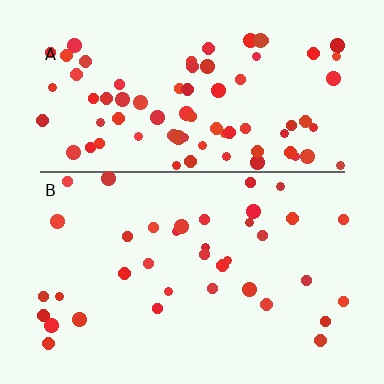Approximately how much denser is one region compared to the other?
Approximately 2.1× — region A over region B.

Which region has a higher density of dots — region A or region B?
A (the top).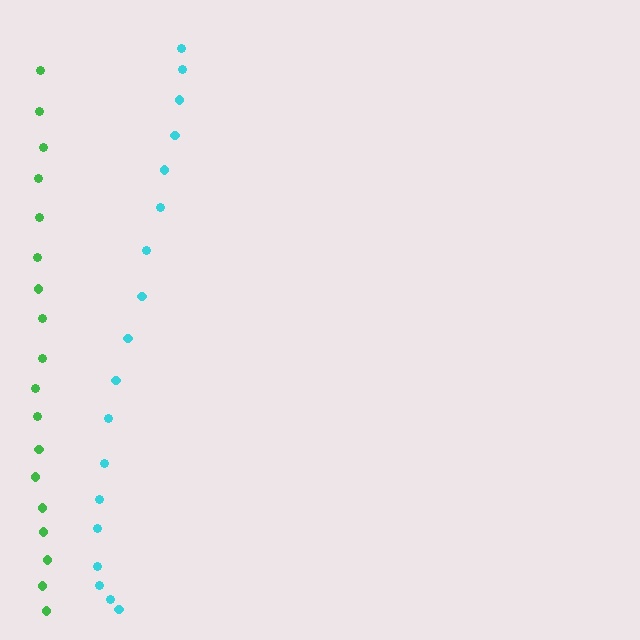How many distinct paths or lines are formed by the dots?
There are 2 distinct paths.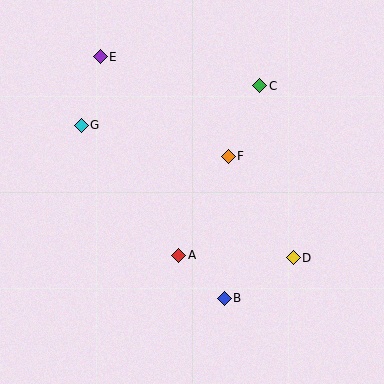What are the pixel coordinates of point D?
Point D is at (293, 258).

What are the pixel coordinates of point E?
Point E is at (100, 57).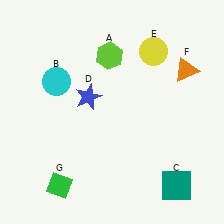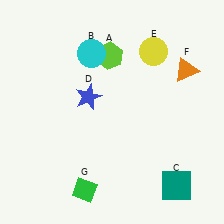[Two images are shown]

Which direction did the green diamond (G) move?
The green diamond (G) moved right.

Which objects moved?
The objects that moved are: the cyan circle (B), the green diamond (G).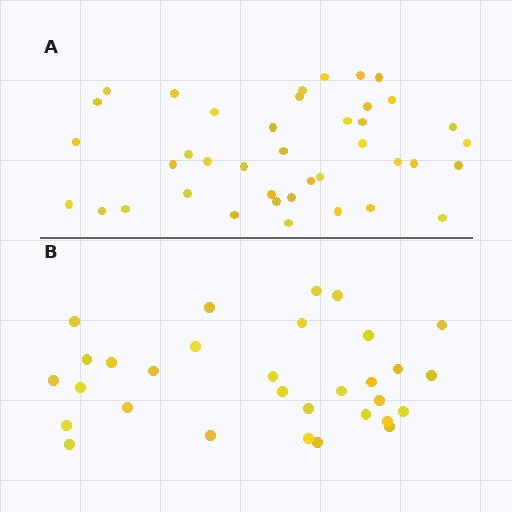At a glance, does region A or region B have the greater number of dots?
Region A (the top region) has more dots.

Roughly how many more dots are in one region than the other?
Region A has roughly 8 or so more dots than region B.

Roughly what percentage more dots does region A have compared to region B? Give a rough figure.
About 30% more.